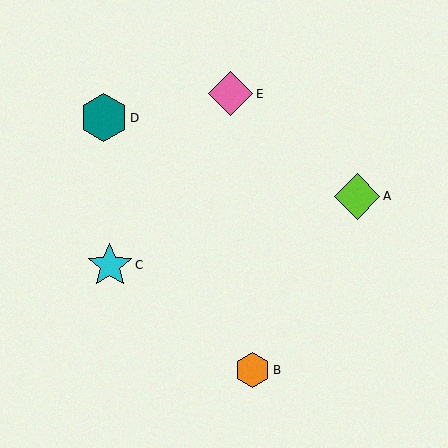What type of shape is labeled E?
Shape E is a pink diamond.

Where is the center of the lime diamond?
The center of the lime diamond is at (357, 196).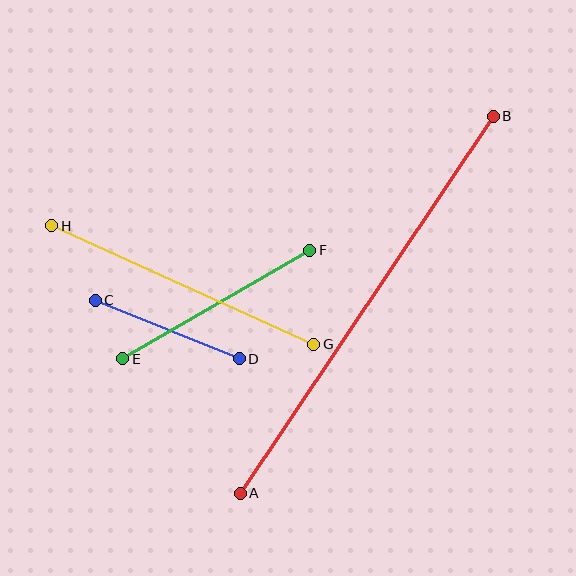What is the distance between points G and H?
The distance is approximately 287 pixels.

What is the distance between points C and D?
The distance is approximately 155 pixels.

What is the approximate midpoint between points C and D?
The midpoint is at approximately (167, 329) pixels.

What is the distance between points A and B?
The distance is approximately 454 pixels.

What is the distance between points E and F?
The distance is approximately 216 pixels.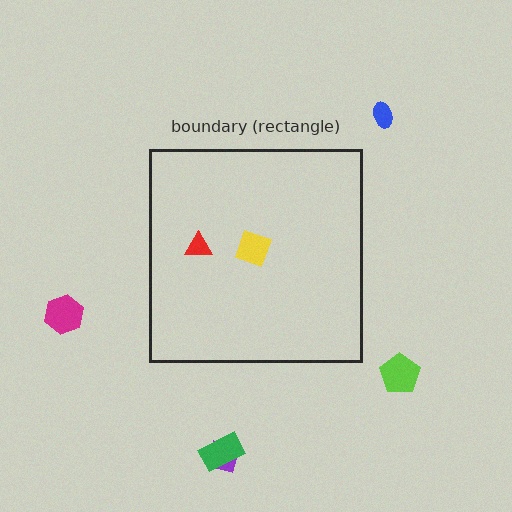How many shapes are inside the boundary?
2 inside, 5 outside.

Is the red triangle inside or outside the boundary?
Inside.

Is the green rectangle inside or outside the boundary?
Outside.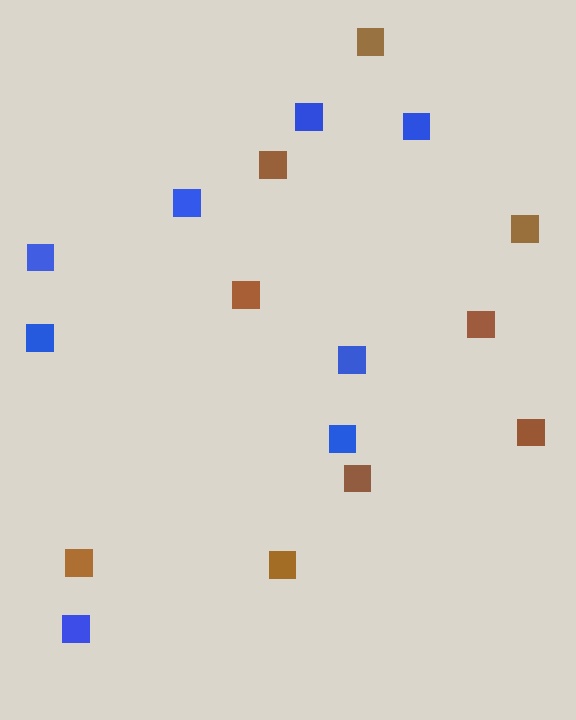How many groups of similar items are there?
There are 2 groups: one group of brown squares (9) and one group of blue squares (8).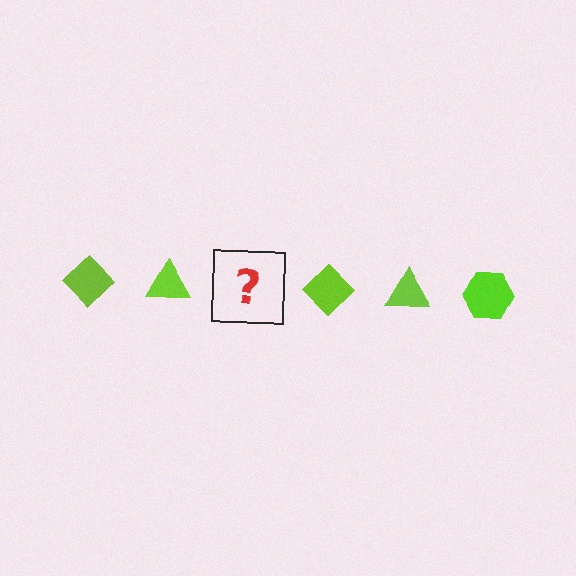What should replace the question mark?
The question mark should be replaced with a lime hexagon.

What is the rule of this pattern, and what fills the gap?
The rule is that the pattern cycles through diamond, triangle, hexagon shapes in lime. The gap should be filled with a lime hexagon.